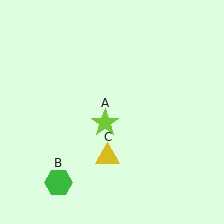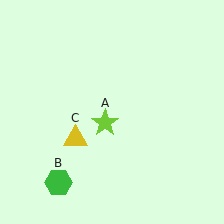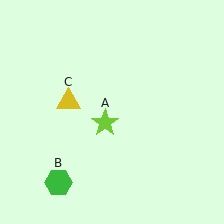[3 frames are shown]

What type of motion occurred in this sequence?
The yellow triangle (object C) rotated clockwise around the center of the scene.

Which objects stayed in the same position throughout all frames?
Lime star (object A) and green hexagon (object B) remained stationary.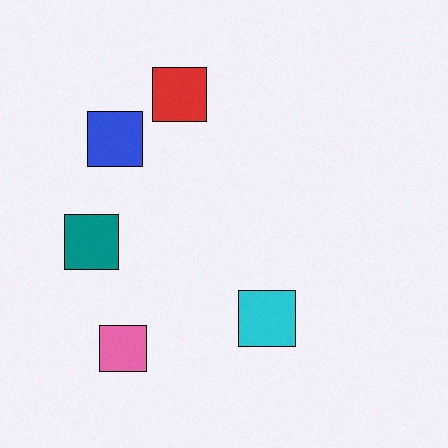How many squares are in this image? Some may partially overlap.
There are 5 squares.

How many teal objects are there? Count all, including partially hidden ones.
There is 1 teal object.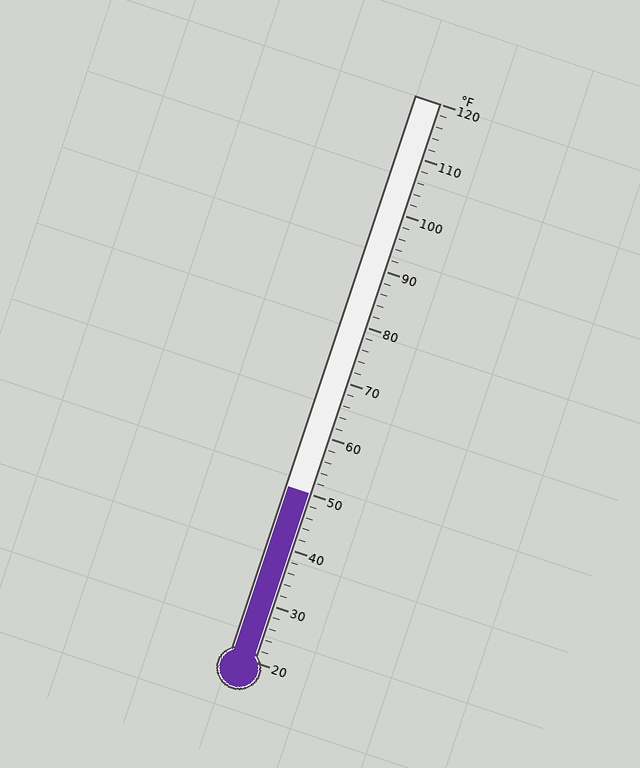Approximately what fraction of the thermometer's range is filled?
The thermometer is filled to approximately 30% of its range.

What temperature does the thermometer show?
The thermometer shows approximately 50°F.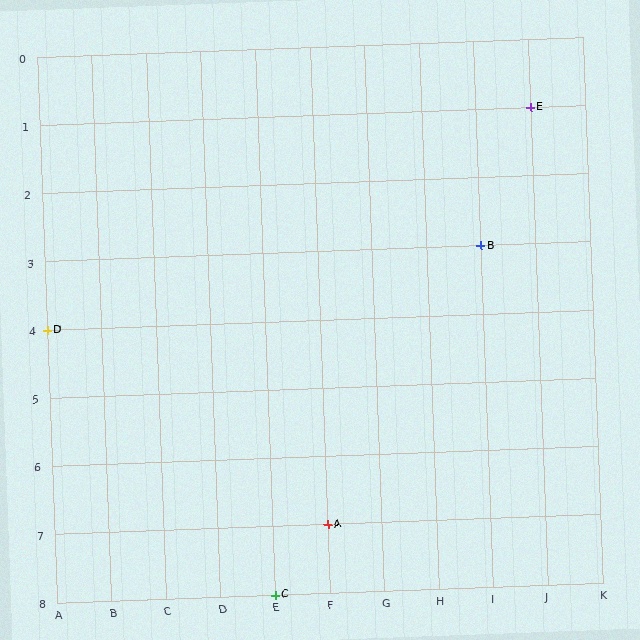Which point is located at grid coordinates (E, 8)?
Point C is at (E, 8).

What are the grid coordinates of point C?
Point C is at grid coordinates (E, 8).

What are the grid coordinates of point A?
Point A is at grid coordinates (F, 7).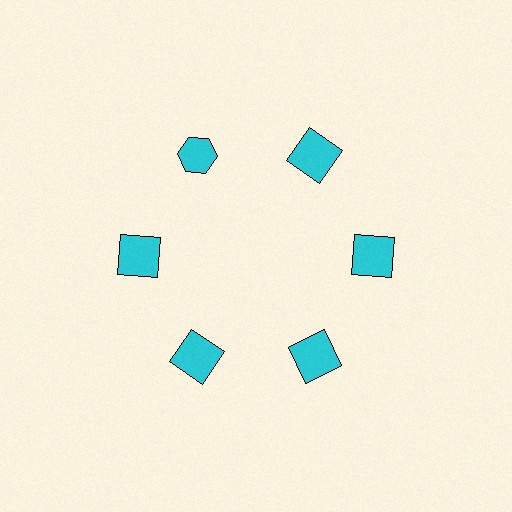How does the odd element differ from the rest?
It has a different shape: hexagon instead of square.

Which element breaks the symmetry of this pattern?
The cyan hexagon at roughly the 11 o'clock position breaks the symmetry. All other shapes are cyan squares.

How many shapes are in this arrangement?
There are 6 shapes arranged in a ring pattern.